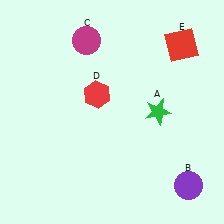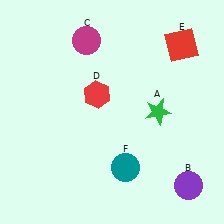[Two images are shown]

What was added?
A teal circle (F) was added in Image 2.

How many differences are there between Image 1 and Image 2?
There is 1 difference between the two images.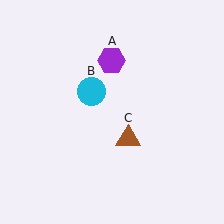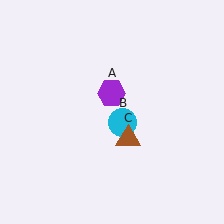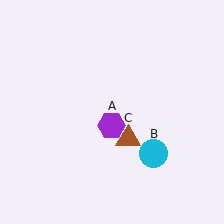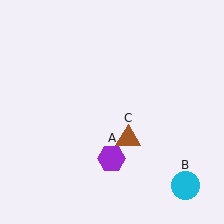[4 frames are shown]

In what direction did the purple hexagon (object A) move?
The purple hexagon (object A) moved down.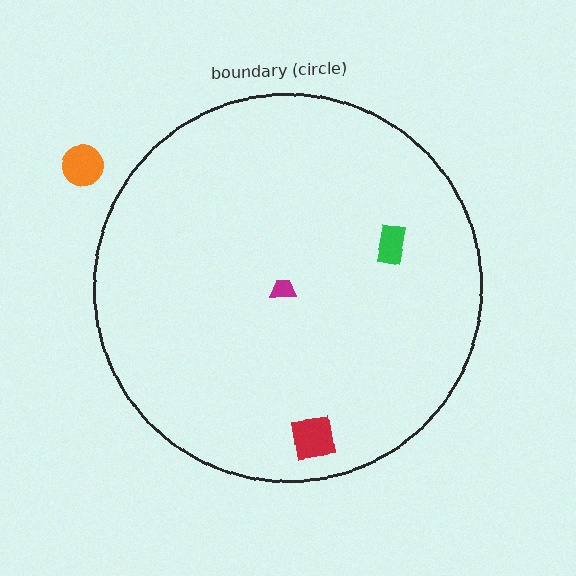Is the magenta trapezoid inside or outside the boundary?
Inside.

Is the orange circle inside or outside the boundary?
Outside.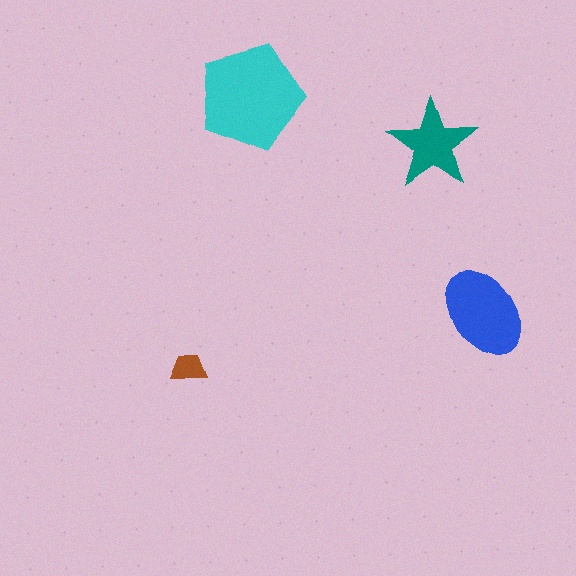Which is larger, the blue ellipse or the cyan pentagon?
The cyan pentagon.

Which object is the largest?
The cyan pentagon.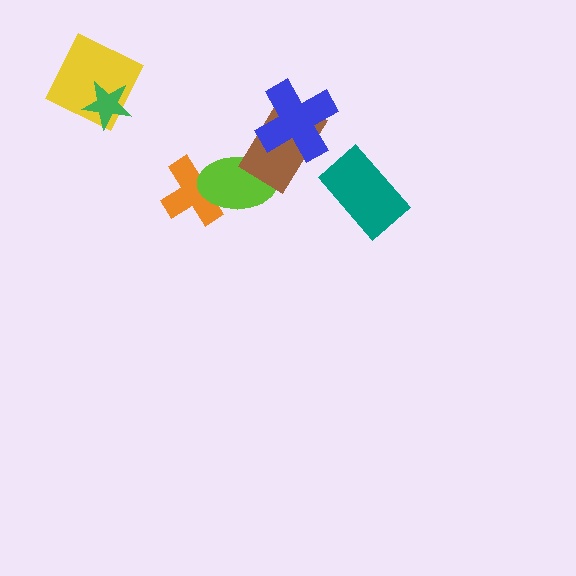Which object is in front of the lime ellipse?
The brown rectangle is in front of the lime ellipse.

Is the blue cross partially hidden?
No, no other shape covers it.